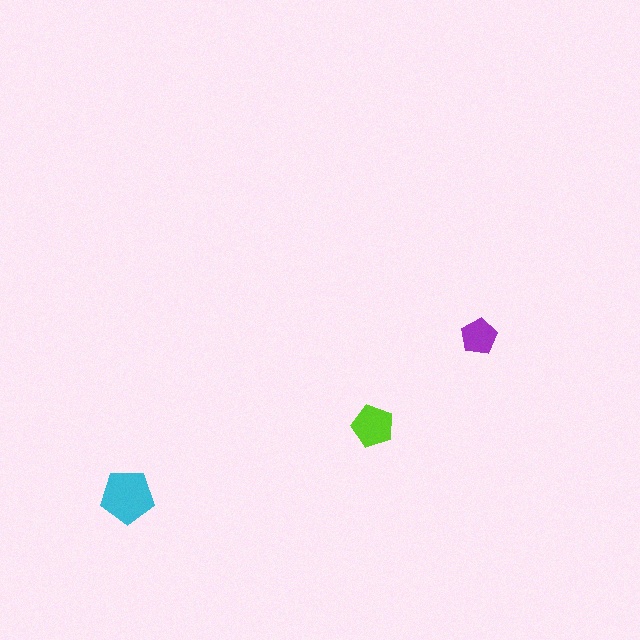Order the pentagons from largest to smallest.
the cyan one, the lime one, the purple one.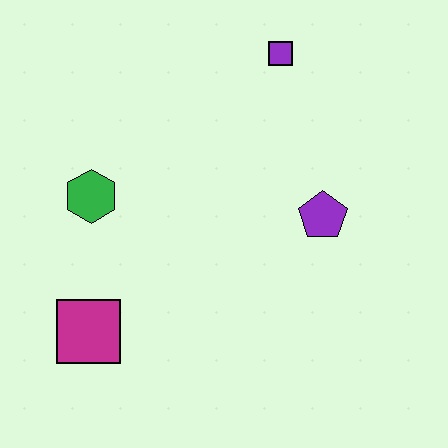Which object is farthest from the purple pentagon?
The magenta square is farthest from the purple pentagon.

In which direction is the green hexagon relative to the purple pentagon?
The green hexagon is to the left of the purple pentagon.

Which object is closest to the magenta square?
The green hexagon is closest to the magenta square.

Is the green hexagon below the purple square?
Yes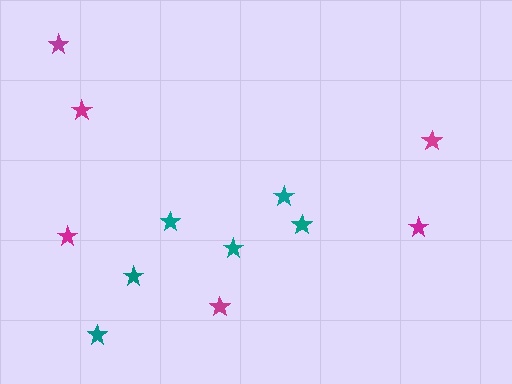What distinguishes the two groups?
There are 2 groups: one group of teal stars (6) and one group of magenta stars (6).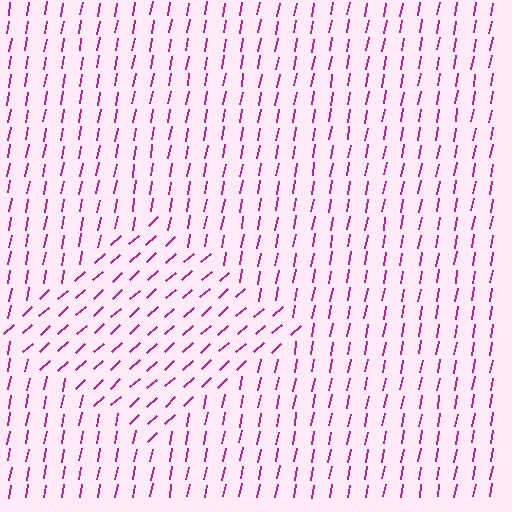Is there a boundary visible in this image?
Yes, there is a texture boundary formed by a change in line orientation.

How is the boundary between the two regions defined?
The boundary is defined purely by a change in line orientation (approximately 37 degrees difference). All lines are the same color and thickness.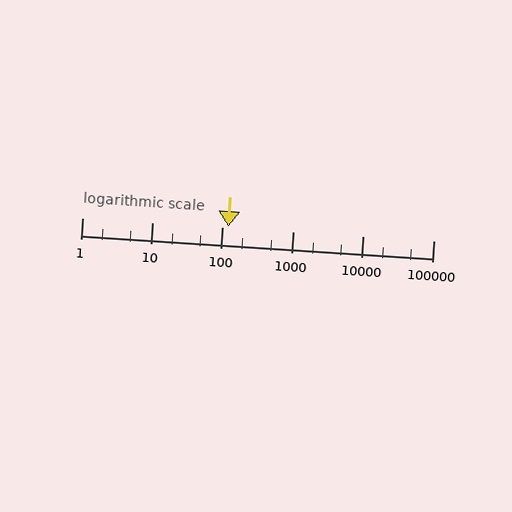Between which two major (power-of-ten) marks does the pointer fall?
The pointer is between 100 and 1000.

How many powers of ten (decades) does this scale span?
The scale spans 5 decades, from 1 to 100000.